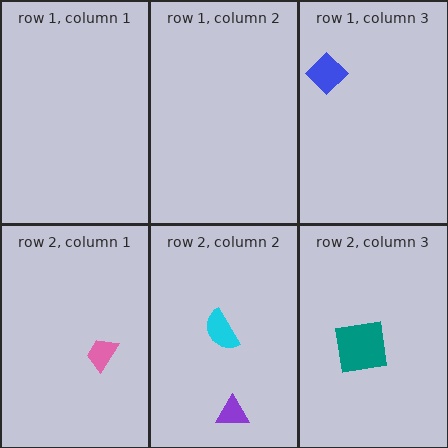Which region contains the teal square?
The row 2, column 3 region.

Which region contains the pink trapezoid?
The row 2, column 1 region.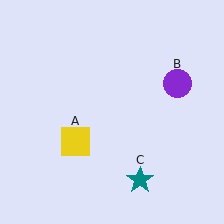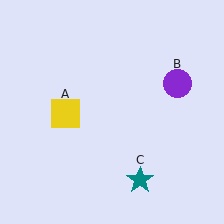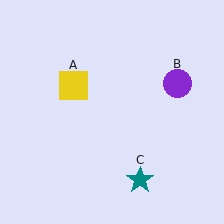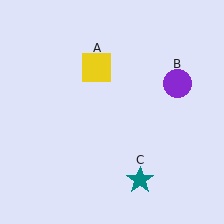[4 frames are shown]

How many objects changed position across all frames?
1 object changed position: yellow square (object A).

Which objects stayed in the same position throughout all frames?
Purple circle (object B) and teal star (object C) remained stationary.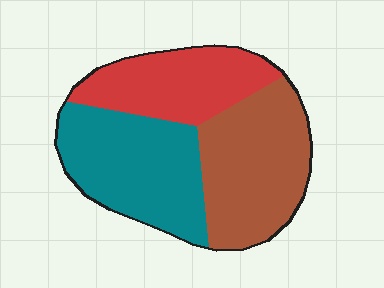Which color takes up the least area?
Red, at roughly 25%.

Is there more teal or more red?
Teal.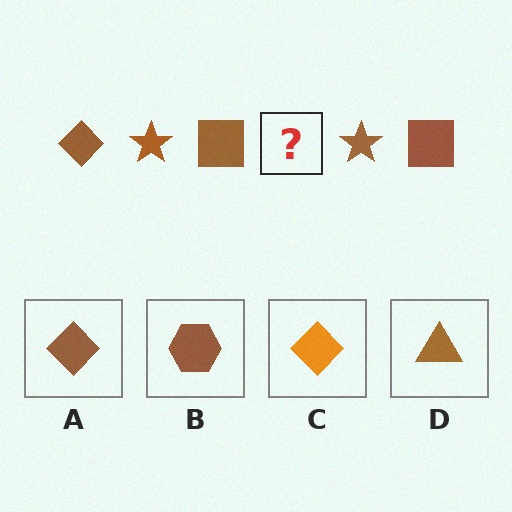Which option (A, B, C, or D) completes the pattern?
A.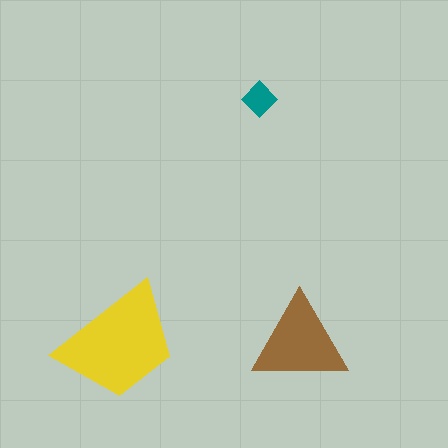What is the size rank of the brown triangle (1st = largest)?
2nd.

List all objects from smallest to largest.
The teal diamond, the brown triangle, the yellow trapezoid.